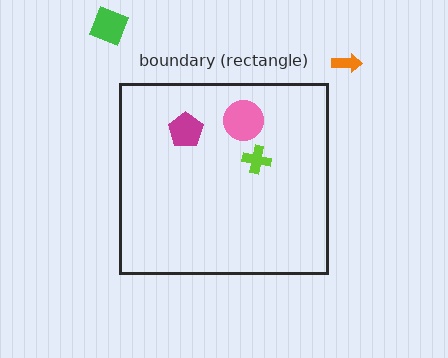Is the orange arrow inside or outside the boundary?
Outside.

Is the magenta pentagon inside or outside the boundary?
Inside.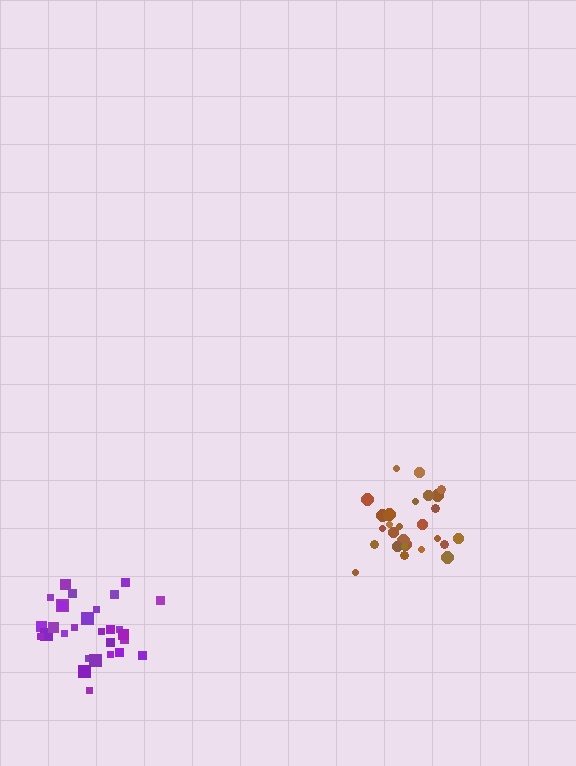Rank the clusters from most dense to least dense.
brown, purple.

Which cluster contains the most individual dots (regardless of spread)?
Purple (30).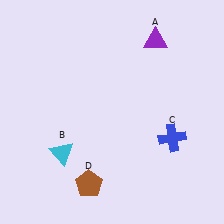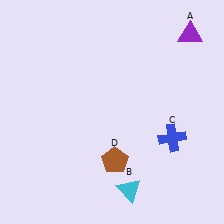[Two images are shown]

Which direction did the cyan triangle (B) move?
The cyan triangle (B) moved right.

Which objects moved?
The objects that moved are: the purple triangle (A), the cyan triangle (B), the brown pentagon (D).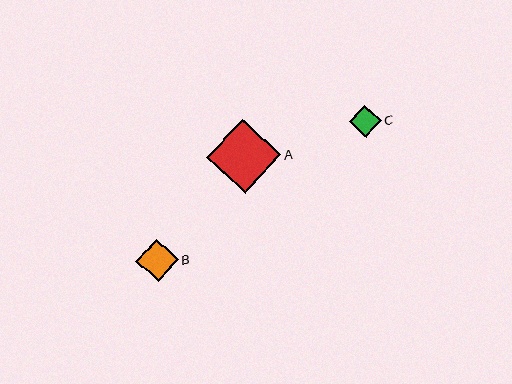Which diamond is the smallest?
Diamond C is the smallest with a size of approximately 32 pixels.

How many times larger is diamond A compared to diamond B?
Diamond A is approximately 1.7 times the size of diamond B.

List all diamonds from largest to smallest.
From largest to smallest: A, B, C.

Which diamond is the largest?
Diamond A is the largest with a size of approximately 74 pixels.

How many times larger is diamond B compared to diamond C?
Diamond B is approximately 1.3 times the size of diamond C.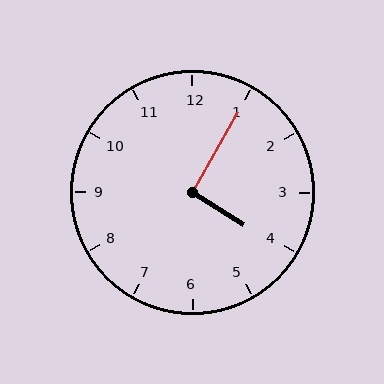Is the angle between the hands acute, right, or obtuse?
It is right.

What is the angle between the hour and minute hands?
Approximately 92 degrees.